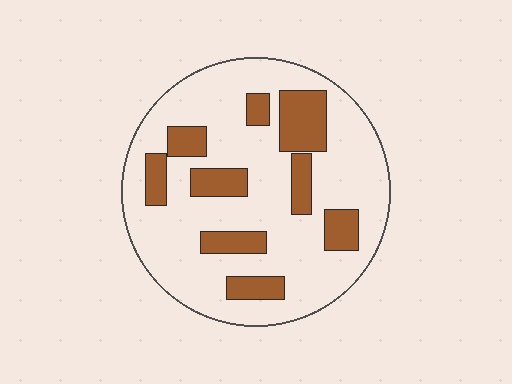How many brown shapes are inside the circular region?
9.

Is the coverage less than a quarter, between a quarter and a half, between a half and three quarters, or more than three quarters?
Less than a quarter.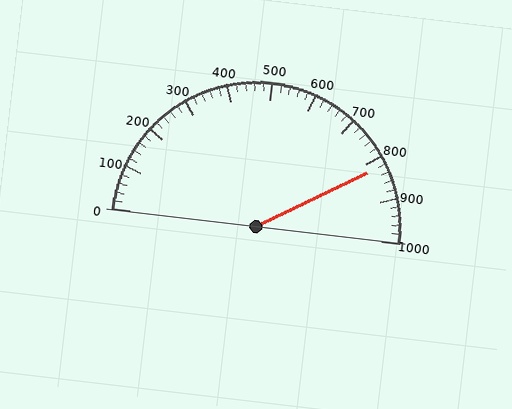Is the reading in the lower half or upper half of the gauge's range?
The reading is in the upper half of the range (0 to 1000).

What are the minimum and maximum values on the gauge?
The gauge ranges from 0 to 1000.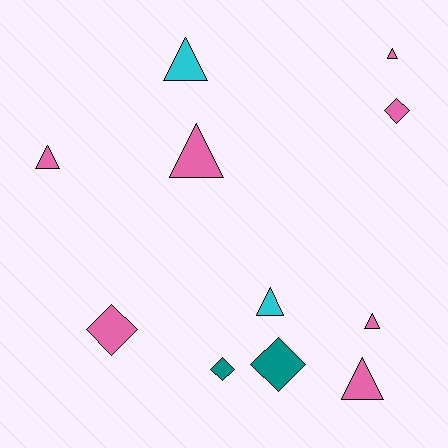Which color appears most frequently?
Pink, with 7 objects.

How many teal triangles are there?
There are no teal triangles.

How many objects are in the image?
There are 11 objects.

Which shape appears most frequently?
Triangle, with 7 objects.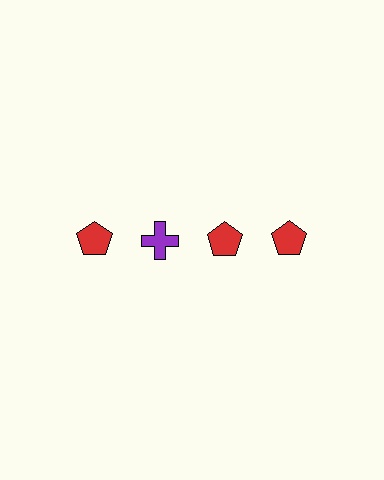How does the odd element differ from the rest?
It differs in both color (purple instead of red) and shape (cross instead of pentagon).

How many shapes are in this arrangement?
There are 4 shapes arranged in a grid pattern.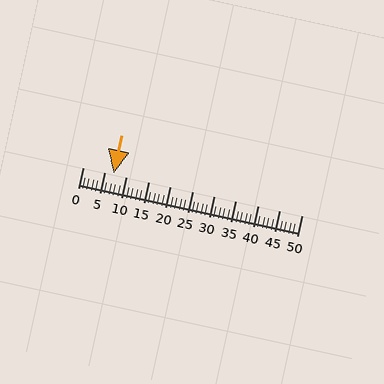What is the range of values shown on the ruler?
The ruler shows values from 0 to 50.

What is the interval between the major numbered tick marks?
The major tick marks are spaced 5 units apart.